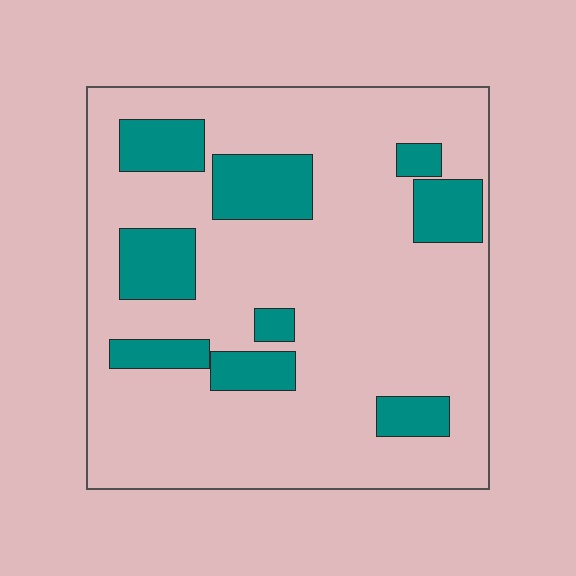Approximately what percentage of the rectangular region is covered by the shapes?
Approximately 20%.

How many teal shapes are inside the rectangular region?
9.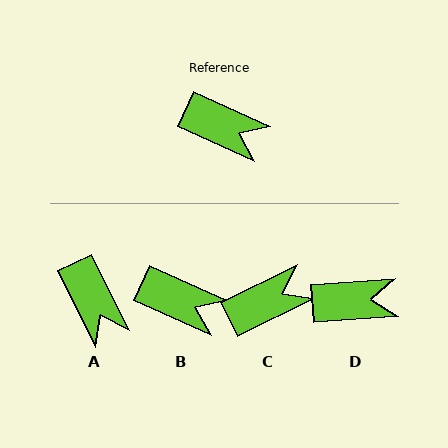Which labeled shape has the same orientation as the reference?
B.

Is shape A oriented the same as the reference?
No, it is off by about 39 degrees.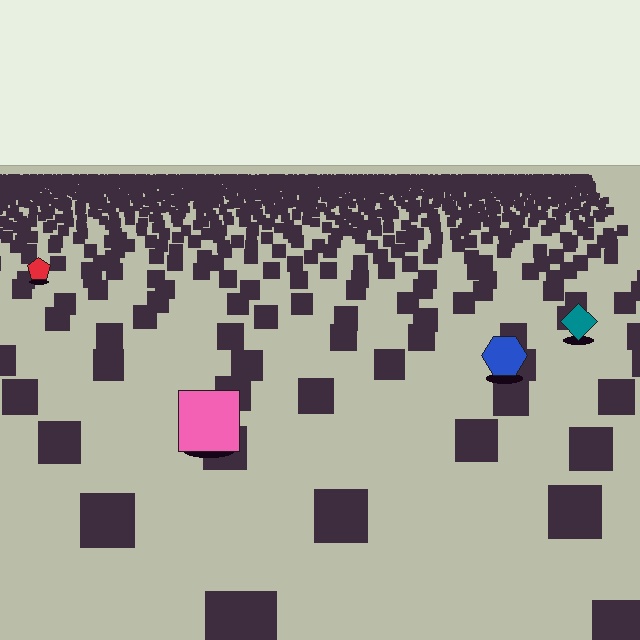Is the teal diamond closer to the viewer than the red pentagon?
Yes. The teal diamond is closer — you can tell from the texture gradient: the ground texture is coarser near it.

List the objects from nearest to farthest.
From nearest to farthest: the pink square, the blue hexagon, the teal diamond, the red pentagon.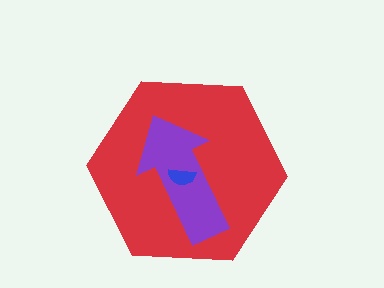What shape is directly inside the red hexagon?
The purple arrow.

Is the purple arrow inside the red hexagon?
Yes.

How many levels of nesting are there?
3.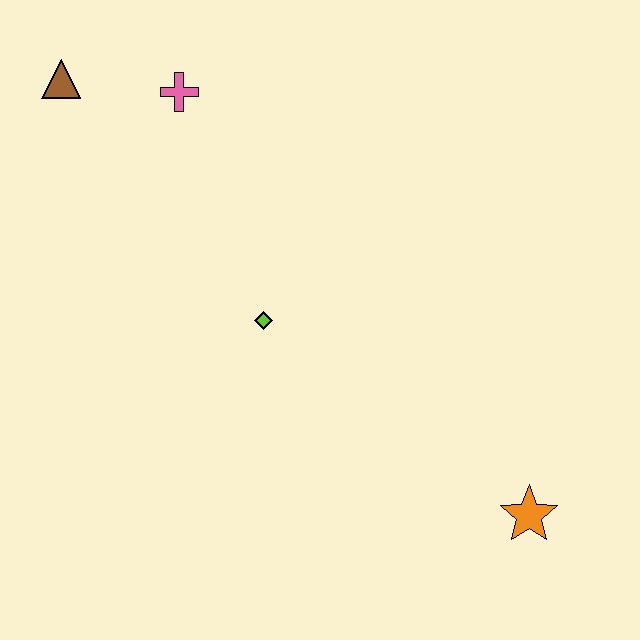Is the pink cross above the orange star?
Yes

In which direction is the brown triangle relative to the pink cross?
The brown triangle is to the left of the pink cross.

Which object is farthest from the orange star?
The brown triangle is farthest from the orange star.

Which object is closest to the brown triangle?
The pink cross is closest to the brown triangle.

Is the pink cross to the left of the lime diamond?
Yes